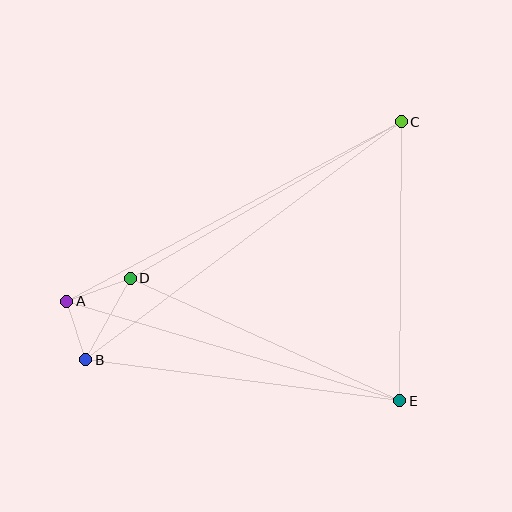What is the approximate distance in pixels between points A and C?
The distance between A and C is approximately 379 pixels.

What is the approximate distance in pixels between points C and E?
The distance between C and E is approximately 279 pixels.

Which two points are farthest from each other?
Points B and C are farthest from each other.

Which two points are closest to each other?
Points A and B are closest to each other.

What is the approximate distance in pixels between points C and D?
The distance between C and D is approximately 313 pixels.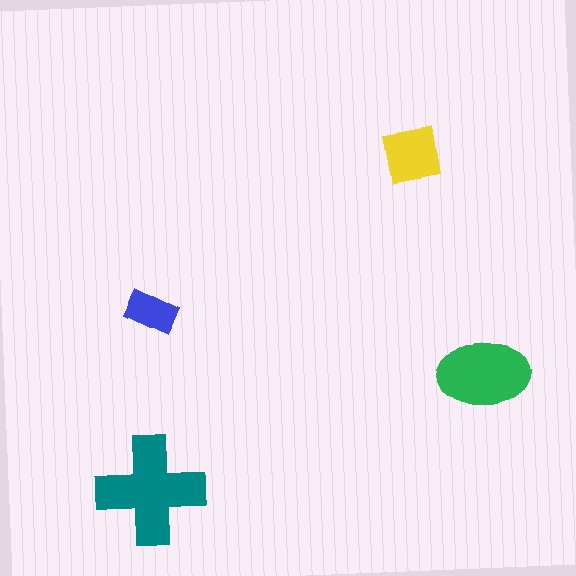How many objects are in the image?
There are 4 objects in the image.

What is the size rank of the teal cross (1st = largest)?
1st.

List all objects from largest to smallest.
The teal cross, the green ellipse, the yellow square, the blue rectangle.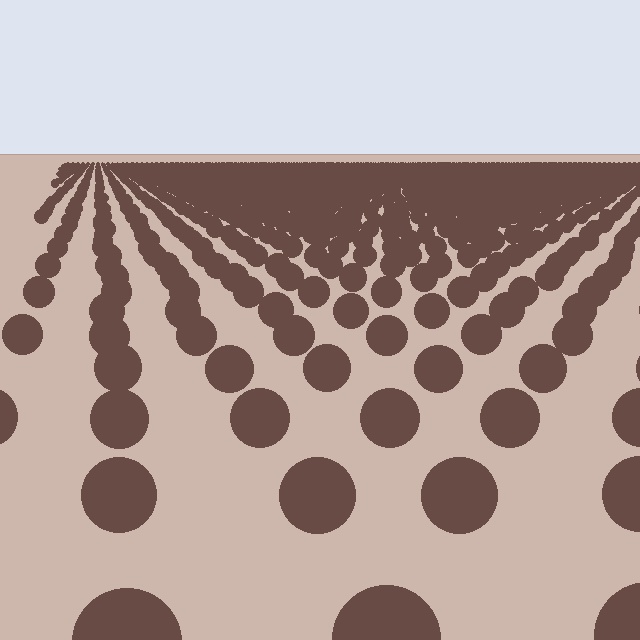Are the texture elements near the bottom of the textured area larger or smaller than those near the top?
Larger. Near the bottom, elements are closer to the viewer and appear at a bigger on-screen size.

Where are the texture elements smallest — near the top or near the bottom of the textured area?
Near the top.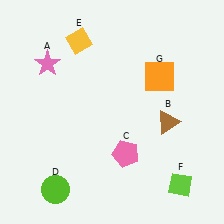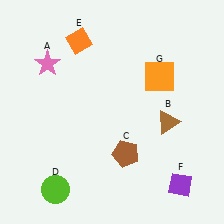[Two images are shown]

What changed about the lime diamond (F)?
In Image 1, F is lime. In Image 2, it changed to purple.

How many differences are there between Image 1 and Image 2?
There are 3 differences between the two images.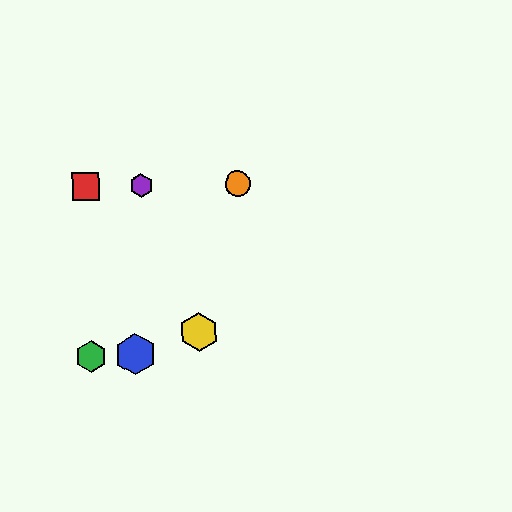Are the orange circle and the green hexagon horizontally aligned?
No, the orange circle is at y≈184 and the green hexagon is at y≈357.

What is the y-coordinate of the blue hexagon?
The blue hexagon is at y≈355.